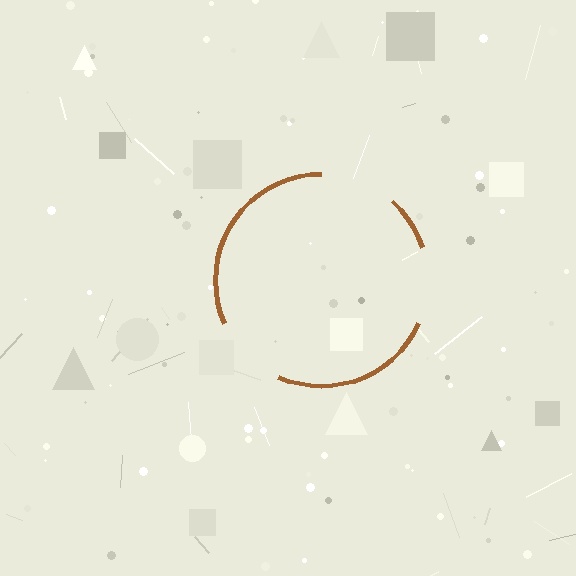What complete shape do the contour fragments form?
The contour fragments form a circle.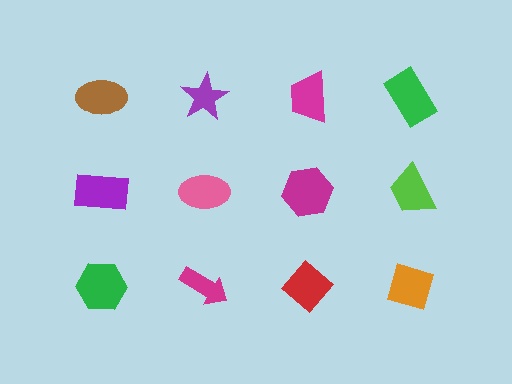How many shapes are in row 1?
4 shapes.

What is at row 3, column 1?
A green hexagon.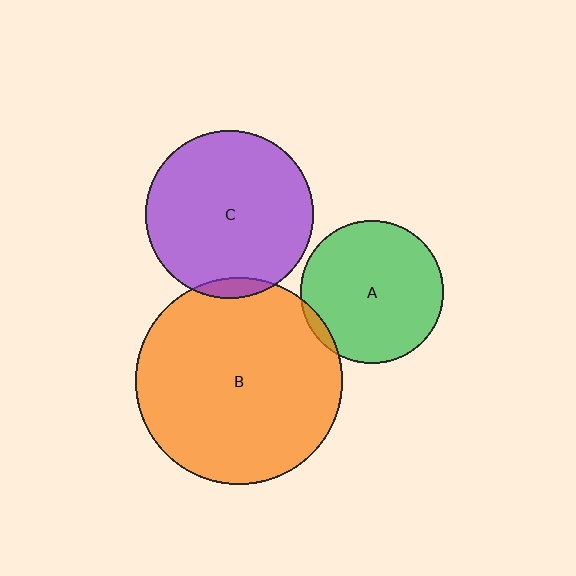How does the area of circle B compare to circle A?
Approximately 2.1 times.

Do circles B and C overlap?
Yes.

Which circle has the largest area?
Circle B (orange).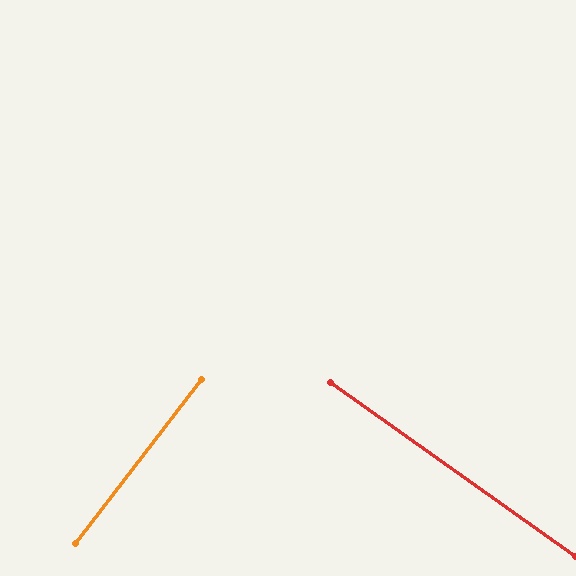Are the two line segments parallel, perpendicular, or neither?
Perpendicular — they meet at approximately 88°.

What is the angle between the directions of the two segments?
Approximately 88 degrees.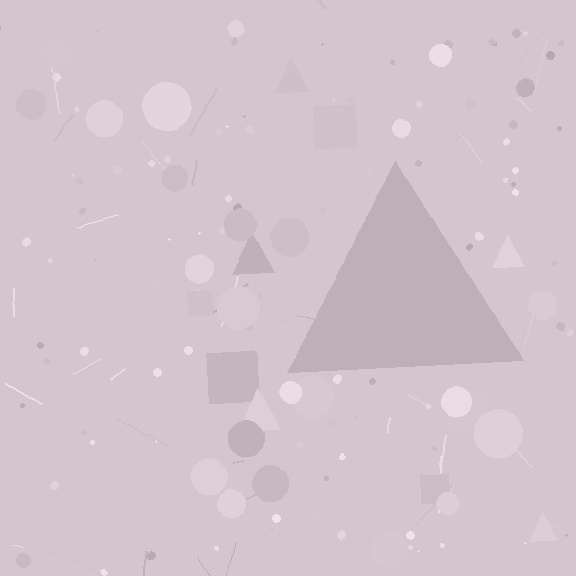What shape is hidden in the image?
A triangle is hidden in the image.